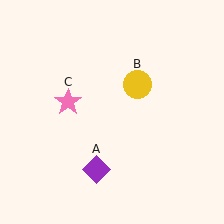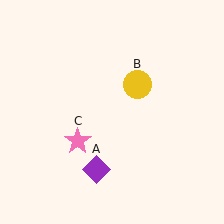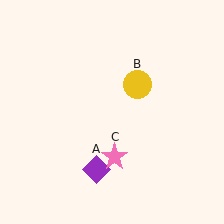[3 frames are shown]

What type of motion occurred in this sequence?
The pink star (object C) rotated counterclockwise around the center of the scene.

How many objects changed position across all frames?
1 object changed position: pink star (object C).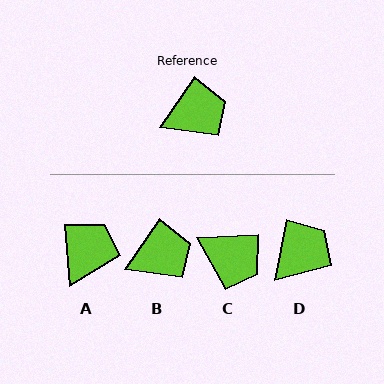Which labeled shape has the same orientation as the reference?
B.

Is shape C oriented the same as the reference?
No, it is off by about 52 degrees.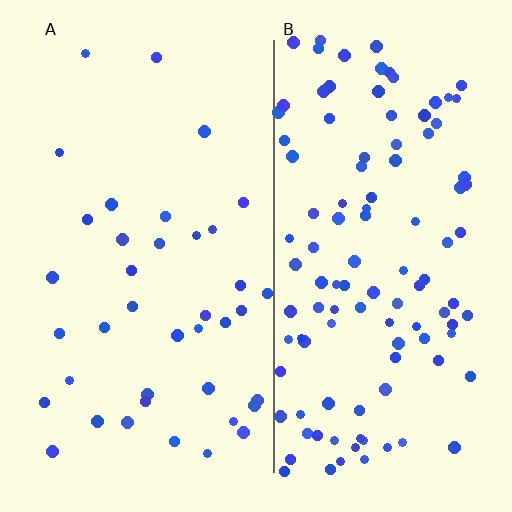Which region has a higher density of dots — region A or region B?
B (the right).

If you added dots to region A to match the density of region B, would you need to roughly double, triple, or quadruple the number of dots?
Approximately triple.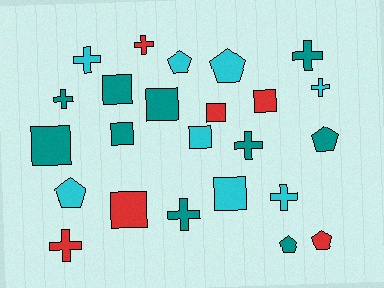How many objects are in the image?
There are 24 objects.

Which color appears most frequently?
Teal, with 10 objects.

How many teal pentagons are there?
There are 2 teal pentagons.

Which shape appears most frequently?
Cross, with 9 objects.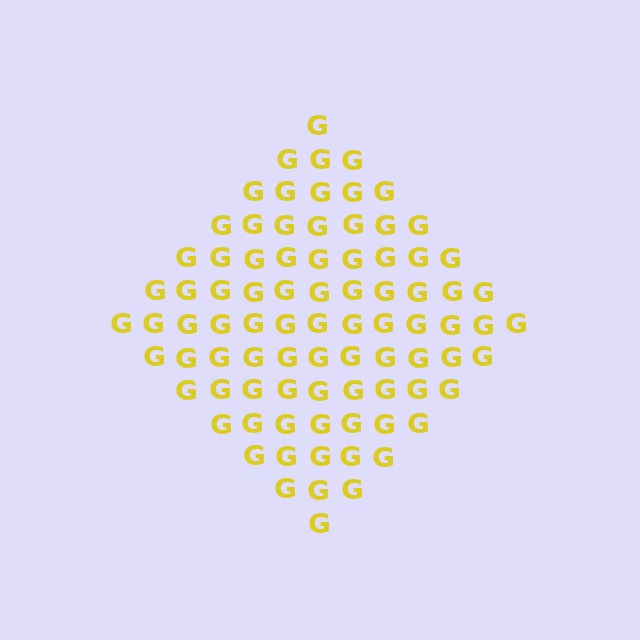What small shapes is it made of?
It is made of small letter G's.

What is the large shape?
The large shape is a diamond.